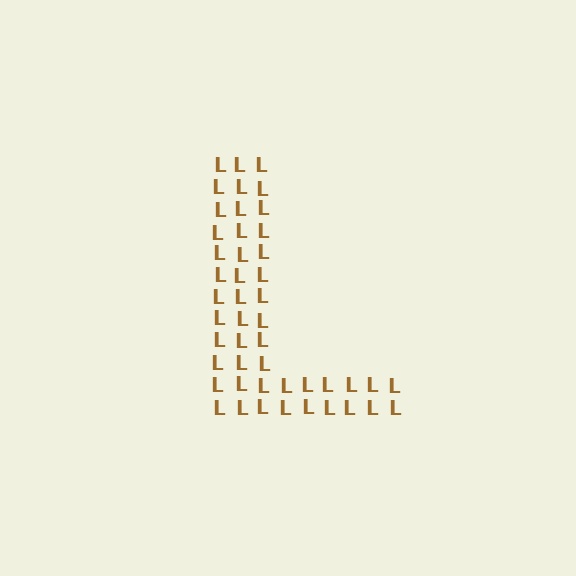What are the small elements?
The small elements are letter L's.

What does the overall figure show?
The overall figure shows the letter L.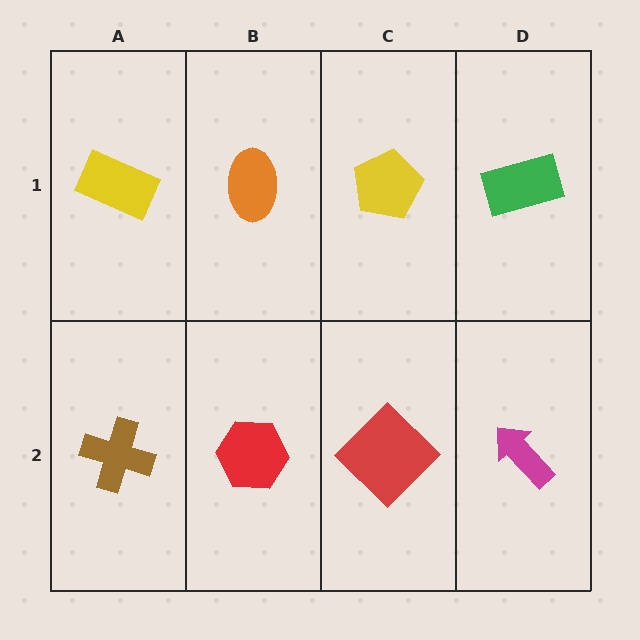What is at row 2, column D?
A magenta arrow.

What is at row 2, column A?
A brown cross.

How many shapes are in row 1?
4 shapes.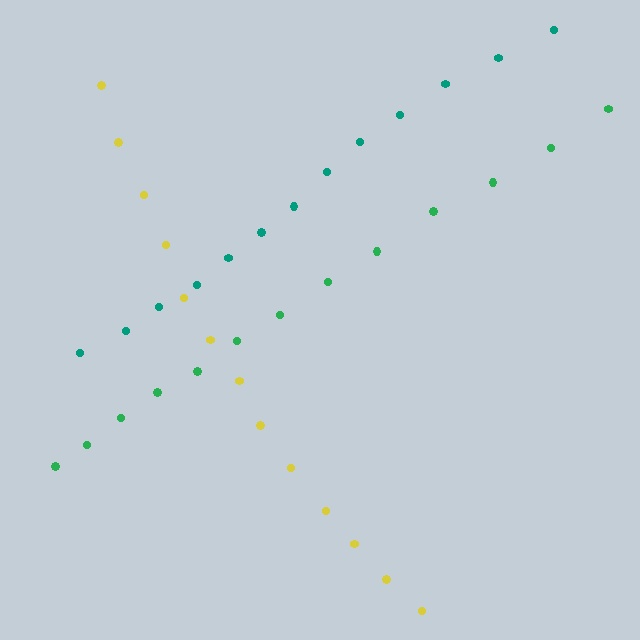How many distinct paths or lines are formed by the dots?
There are 3 distinct paths.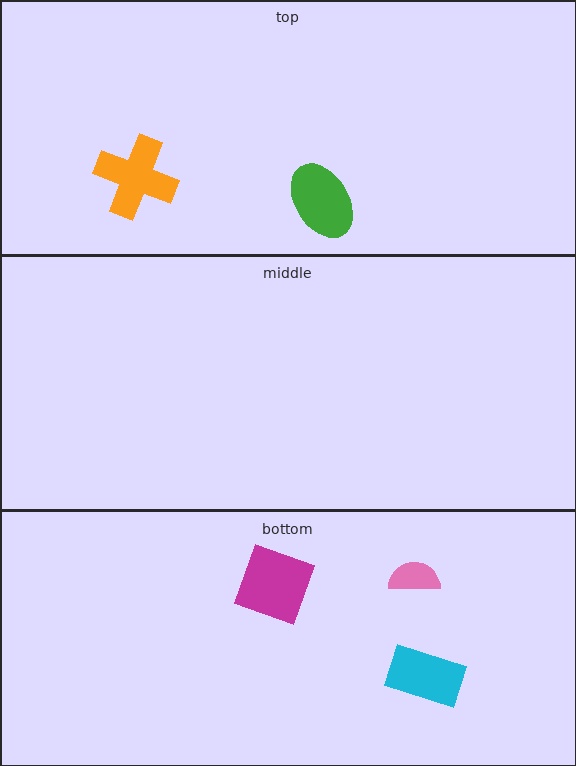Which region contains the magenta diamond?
The bottom region.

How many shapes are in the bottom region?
3.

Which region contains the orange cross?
The top region.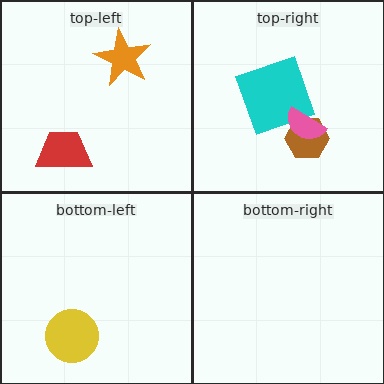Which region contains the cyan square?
The top-right region.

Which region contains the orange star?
The top-left region.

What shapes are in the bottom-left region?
The yellow circle.